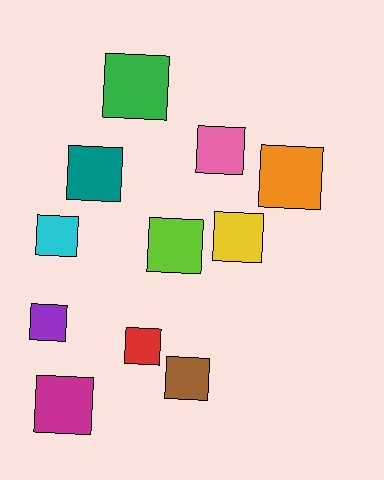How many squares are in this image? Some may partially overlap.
There are 11 squares.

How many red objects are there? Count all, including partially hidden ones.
There is 1 red object.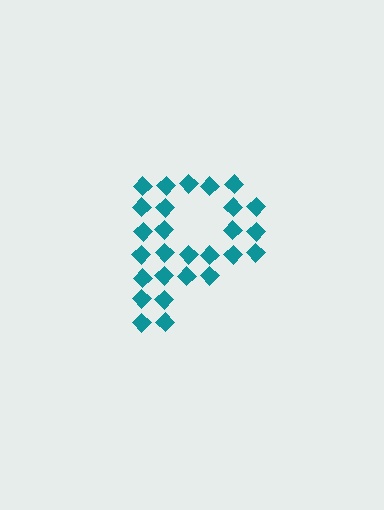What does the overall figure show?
The overall figure shows the letter P.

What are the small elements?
The small elements are diamonds.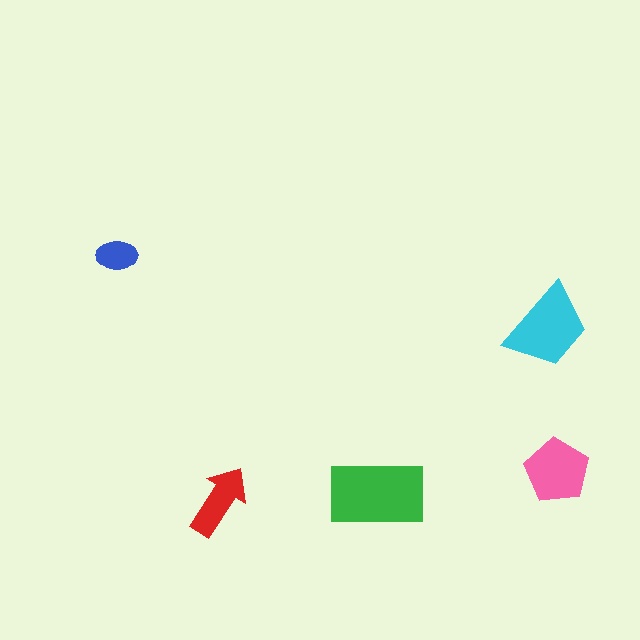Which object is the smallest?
The blue ellipse.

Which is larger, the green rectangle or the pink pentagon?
The green rectangle.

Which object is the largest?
The green rectangle.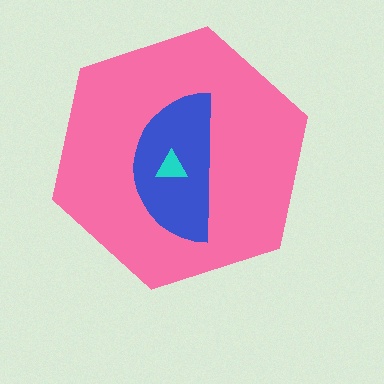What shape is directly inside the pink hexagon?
The blue semicircle.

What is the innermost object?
The cyan triangle.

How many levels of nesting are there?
3.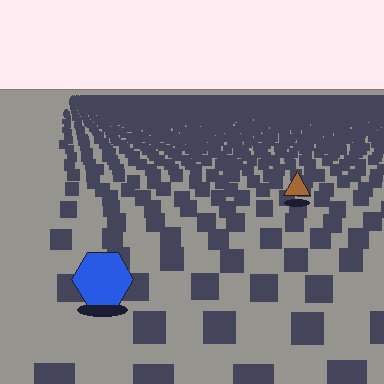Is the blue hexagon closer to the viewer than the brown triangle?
Yes. The blue hexagon is closer — you can tell from the texture gradient: the ground texture is coarser near it.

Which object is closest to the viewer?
The blue hexagon is closest. The texture marks near it are larger and more spread out.